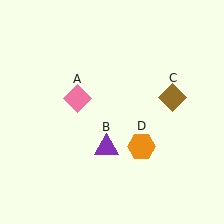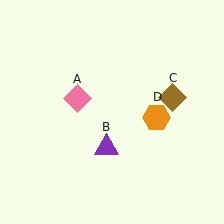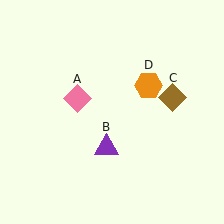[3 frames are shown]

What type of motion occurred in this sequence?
The orange hexagon (object D) rotated counterclockwise around the center of the scene.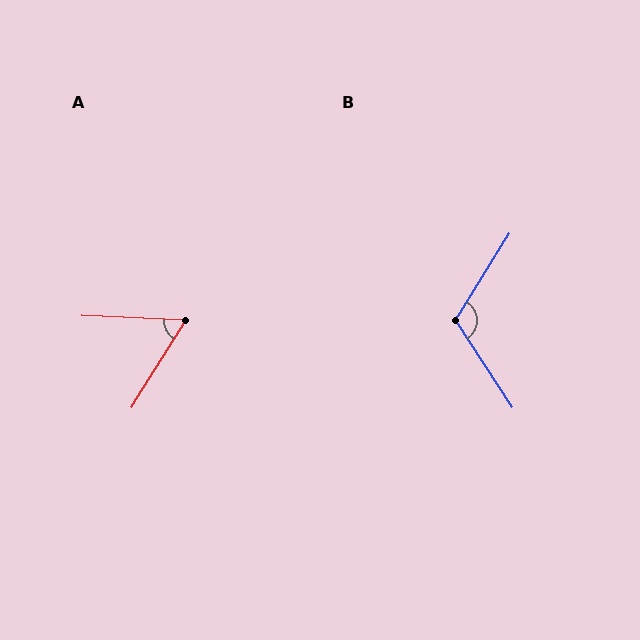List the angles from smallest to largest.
A (61°), B (115°).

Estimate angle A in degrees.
Approximately 61 degrees.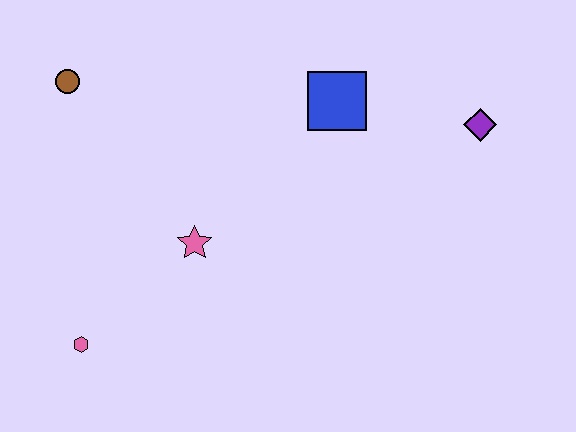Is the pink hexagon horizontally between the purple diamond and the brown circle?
Yes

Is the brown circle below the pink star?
No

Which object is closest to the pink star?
The pink hexagon is closest to the pink star.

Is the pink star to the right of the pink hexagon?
Yes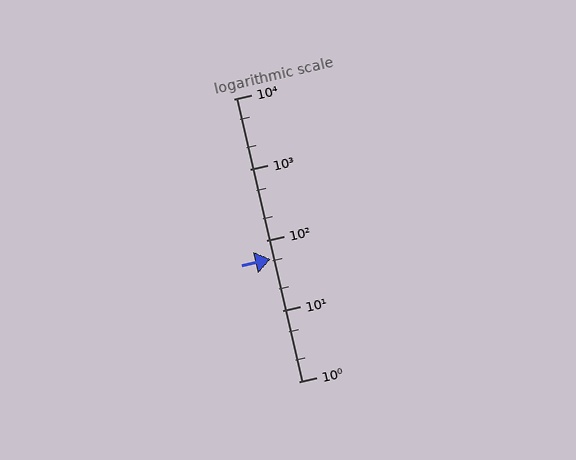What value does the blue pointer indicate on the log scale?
The pointer indicates approximately 53.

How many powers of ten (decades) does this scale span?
The scale spans 4 decades, from 1 to 10000.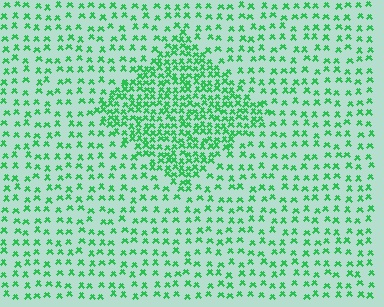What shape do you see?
I see a diamond.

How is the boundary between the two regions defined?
The boundary is defined by a change in element density (approximately 2.3x ratio). All elements are the same color, size, and shape.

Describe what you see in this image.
The image contains small green elements arranged at two different densities. A diamond-shaped region is visible where the elements are more densely packed than the surrounding area.